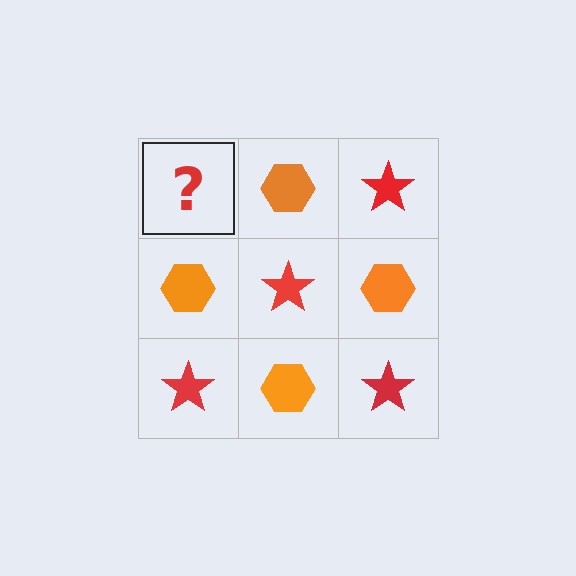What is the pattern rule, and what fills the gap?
The rule is that it alternates red star and orange hexagon in a checkerboard pattern. The gap should be filled with a red star.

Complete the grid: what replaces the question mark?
The question mark should be replaced with a red star.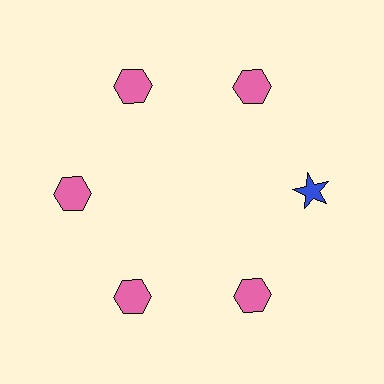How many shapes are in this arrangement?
There are 6 shapes arranged in a ring pattern.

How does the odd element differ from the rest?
It differs in both color (blue instead of pink) and shape (star instead of hexagon).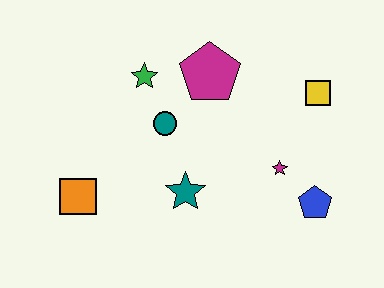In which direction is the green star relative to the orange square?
The green star is above the orange square.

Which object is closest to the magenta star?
The blue pentagon is closest to the magenta star.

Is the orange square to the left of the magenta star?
Yes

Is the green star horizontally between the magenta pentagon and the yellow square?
No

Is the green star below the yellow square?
No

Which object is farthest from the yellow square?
The orange square is farthest from the yellow square.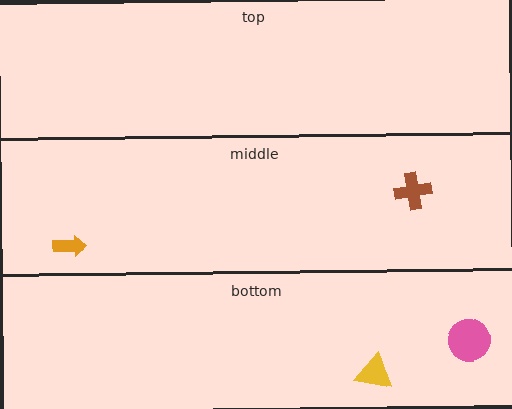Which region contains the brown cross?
The middle region.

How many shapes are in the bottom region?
2.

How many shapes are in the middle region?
2.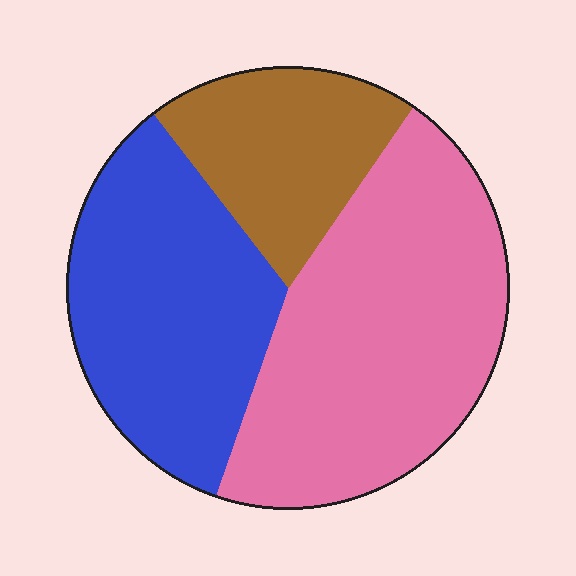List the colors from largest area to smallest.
From largest to smallest: pink, blue, brown.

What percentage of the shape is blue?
Blue takes up about one third (1/3) of the shape.